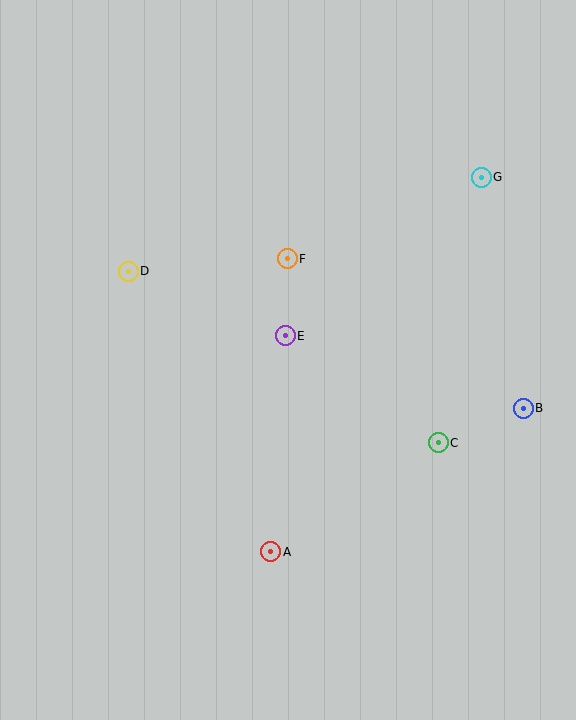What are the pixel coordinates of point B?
Point B is at (523, 408).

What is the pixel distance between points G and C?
The distance between G and C is 269 pixels.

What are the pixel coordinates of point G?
Point G is at (481, 177).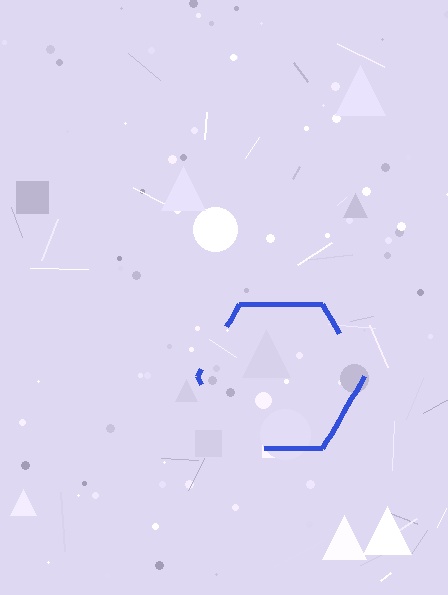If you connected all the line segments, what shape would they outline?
They would outline a hexagon.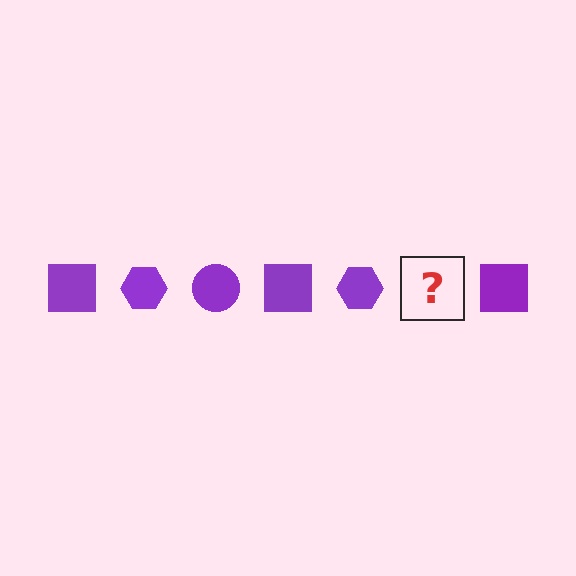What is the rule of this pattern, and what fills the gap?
The rule is that the pattern cycles through square, hexagon, circle shapes in purple. The gap should be filled with a purple circle.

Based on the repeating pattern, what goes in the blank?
The blank should be a purple circle.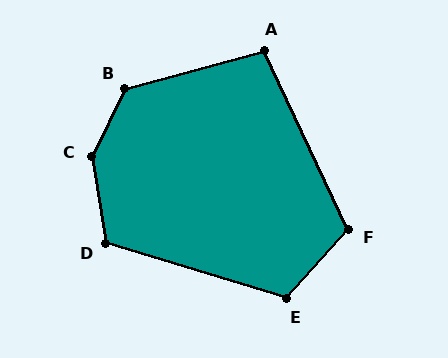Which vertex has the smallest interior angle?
A, at approximately 100 degrees.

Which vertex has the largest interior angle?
C, at approximately 145 degrees.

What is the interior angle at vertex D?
Approximately 117 degrees (obtuse).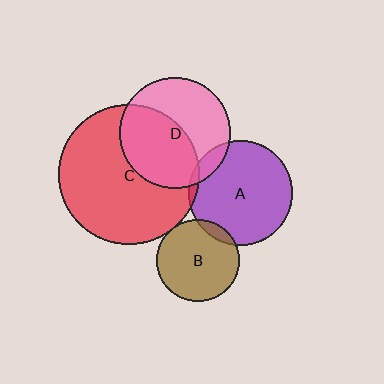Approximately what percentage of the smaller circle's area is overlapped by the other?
Approximately 50%.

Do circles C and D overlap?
Yes.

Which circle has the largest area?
Circle C (red).